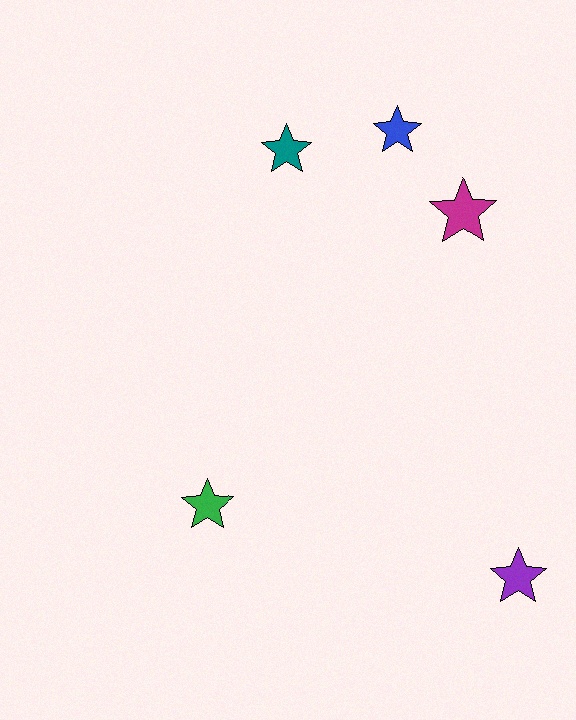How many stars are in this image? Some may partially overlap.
There are 5 stars.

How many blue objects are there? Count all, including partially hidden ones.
There is 1 blue object.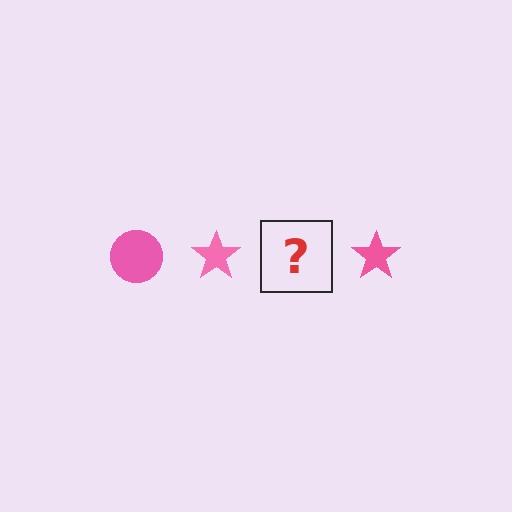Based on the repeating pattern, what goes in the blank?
The blank should be a pink circle.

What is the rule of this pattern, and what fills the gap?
The rule is that the pattern cycles through circle, star shapes in pink. The gap should be filled with a pink circle.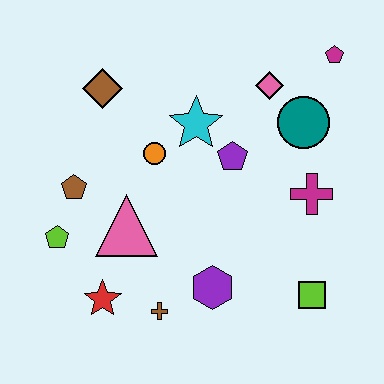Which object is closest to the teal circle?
The pink diamond is closest to the teal circle.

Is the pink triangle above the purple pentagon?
No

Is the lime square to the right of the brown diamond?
Yes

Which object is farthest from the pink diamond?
The red star is farthest from the pink diamond.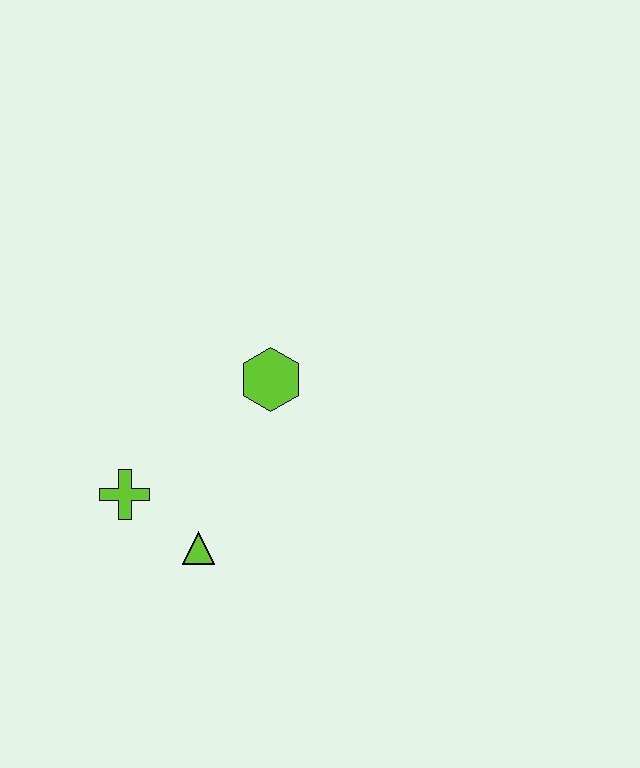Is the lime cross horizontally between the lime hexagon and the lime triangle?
No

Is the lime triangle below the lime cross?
Yes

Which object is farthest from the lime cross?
The lime hexagon is farthest from the lime cross.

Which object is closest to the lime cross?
The lime triangle is closest to the lime cross.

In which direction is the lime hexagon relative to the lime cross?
The lime hexagon is to the right of the lime cross.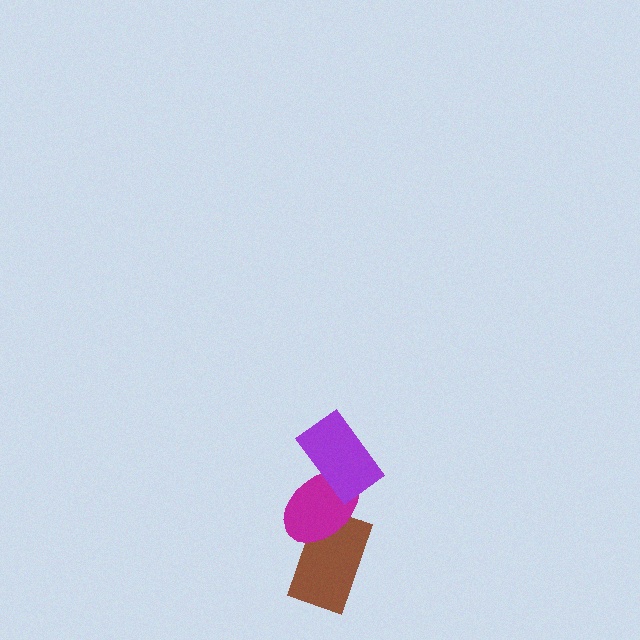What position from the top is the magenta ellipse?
The magenta ellipse is 2nd from the top.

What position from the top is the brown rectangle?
The brown rectangle is 3rd from the top.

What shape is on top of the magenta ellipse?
The purple rectangle is on top of the magenta ellipse.